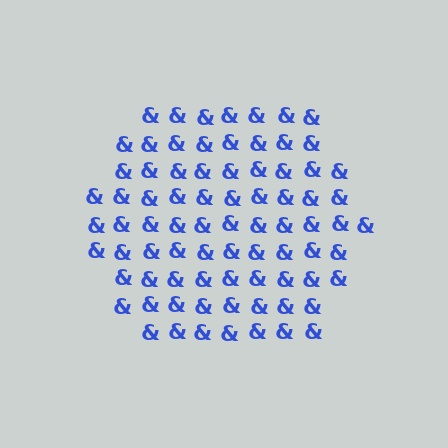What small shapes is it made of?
It is made of small ampersands.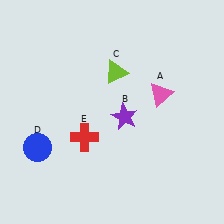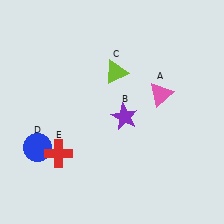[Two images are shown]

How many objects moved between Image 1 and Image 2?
1 object moved between the two images.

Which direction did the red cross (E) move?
The red cross (E) moved left.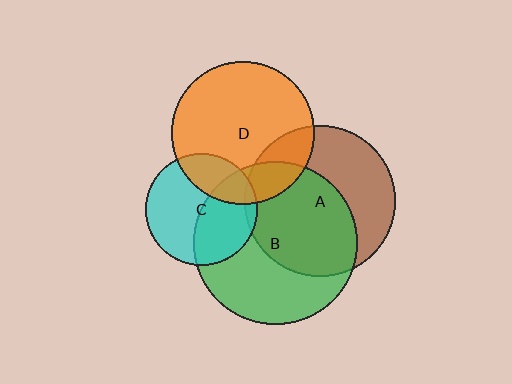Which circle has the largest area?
Circle B (green).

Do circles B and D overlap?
Yes.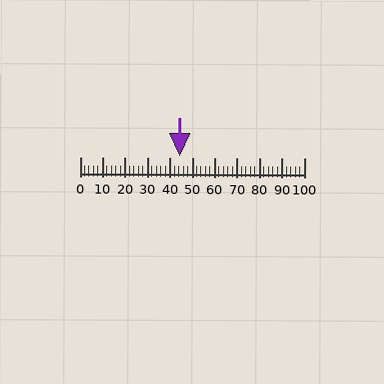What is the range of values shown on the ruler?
The ruler shows values from 0 to 100.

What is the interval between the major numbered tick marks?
The major tick marks are spaced 10 units apart.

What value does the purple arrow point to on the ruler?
The purple arrow points to approximately 44.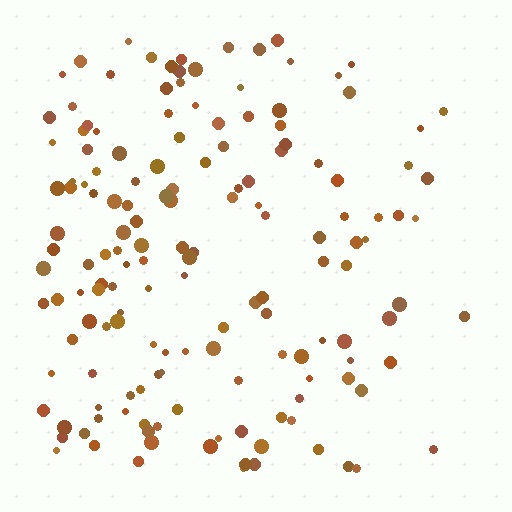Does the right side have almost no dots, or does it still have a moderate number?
Still a moderate number, just noticeably fewer than the left.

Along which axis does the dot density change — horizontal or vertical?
Horizontal.